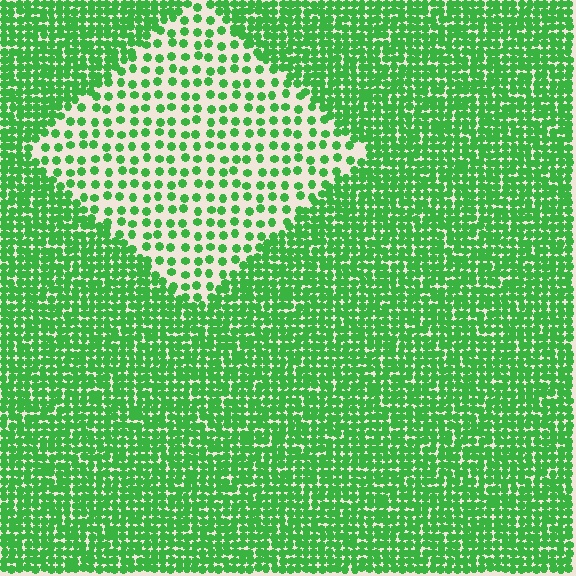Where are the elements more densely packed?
The elements are more densely packed outside the diamond boundary.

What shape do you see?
I see a diamond.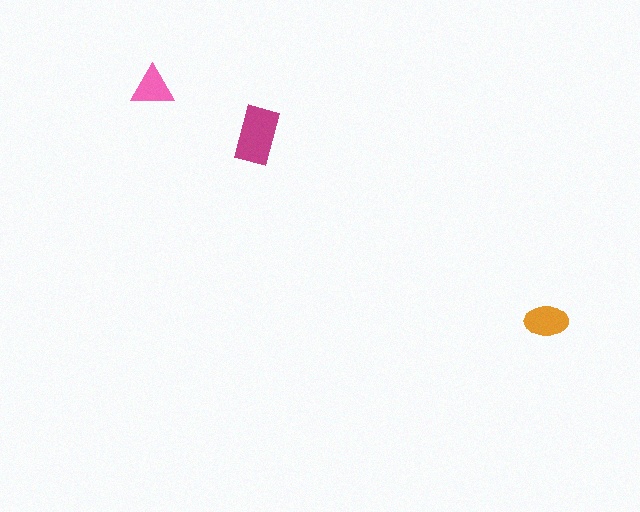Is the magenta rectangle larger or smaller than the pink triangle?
Larger.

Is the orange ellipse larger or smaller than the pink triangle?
Larger.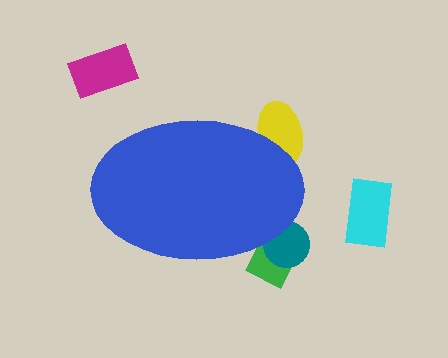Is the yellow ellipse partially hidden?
Yes, the yellow ellipse is partially hidden behind the blue ellipse.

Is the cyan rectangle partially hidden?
No, the cyan rectangle is fully visible.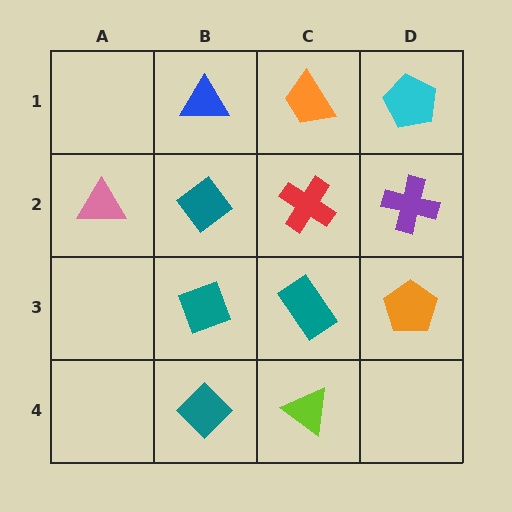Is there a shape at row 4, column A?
No, that cell is empty.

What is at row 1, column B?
A blue triangle.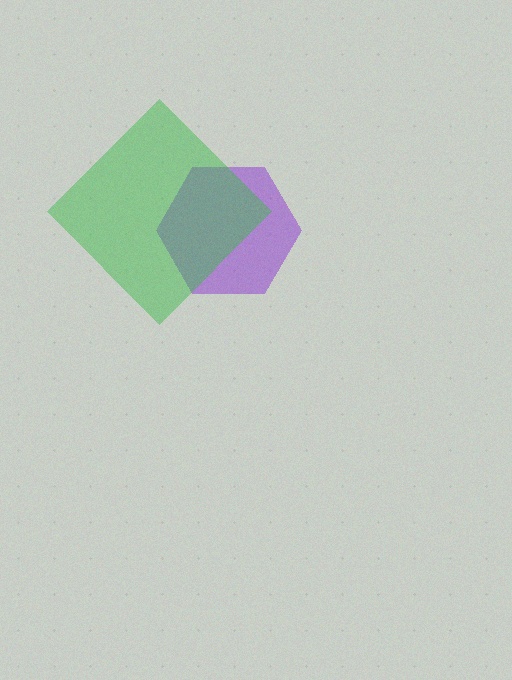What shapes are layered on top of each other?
The layered shapes are: a purple hexagon, a green diamond.